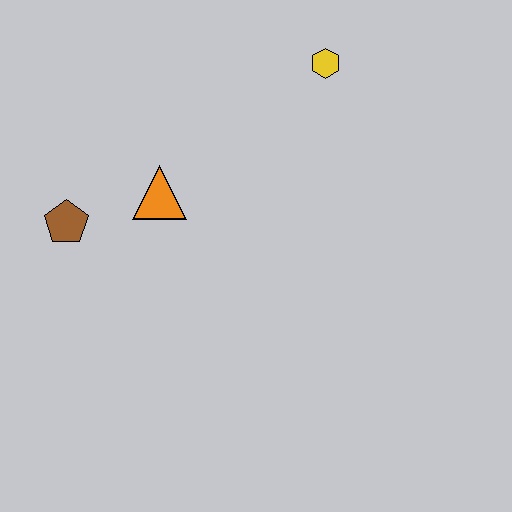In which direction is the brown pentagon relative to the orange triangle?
The brown pentagon is to the left of the orange triangle.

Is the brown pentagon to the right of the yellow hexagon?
No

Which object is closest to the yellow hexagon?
The orange triangle is closest to the yellow hexagon.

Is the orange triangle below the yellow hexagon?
Yes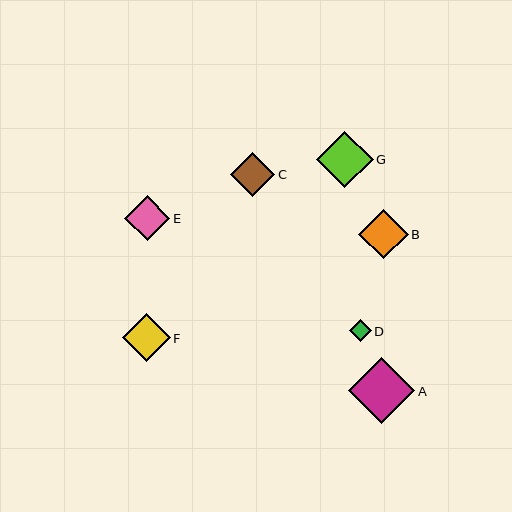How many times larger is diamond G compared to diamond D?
Diamond G is approximately 2.6 times the size of diamond D.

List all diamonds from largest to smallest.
From largest to smallest: A, G, B, F, E, C, D.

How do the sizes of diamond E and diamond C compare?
Diamond E and diamond C are approximately the same size.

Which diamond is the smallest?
Diamond D is the smallest with a size of approximately 22 pixels.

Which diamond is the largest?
Diamond A is the largest with a size of approximately 66 pixels.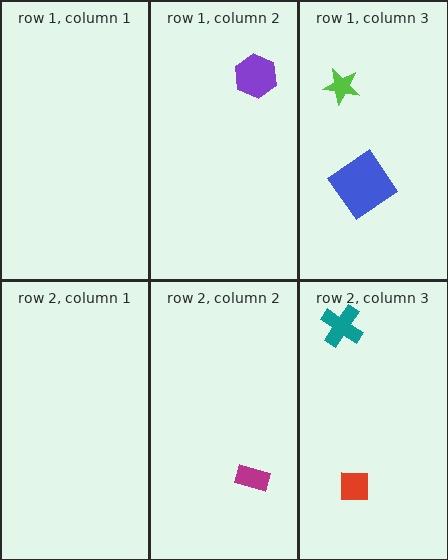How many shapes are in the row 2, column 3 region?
2.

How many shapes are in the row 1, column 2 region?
1.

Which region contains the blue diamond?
The row 1, column 3 region.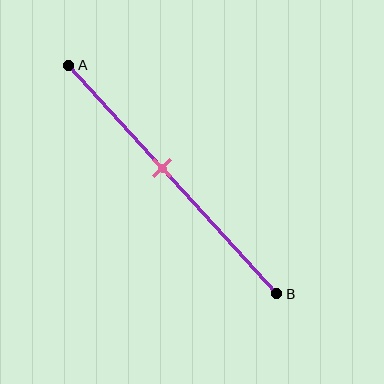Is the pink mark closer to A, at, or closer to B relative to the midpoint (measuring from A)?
The pink mark is closer to point A than the midpoint of segment AB.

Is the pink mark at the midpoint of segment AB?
No, the mark is at about 45% from A, not at the 50% midpoint.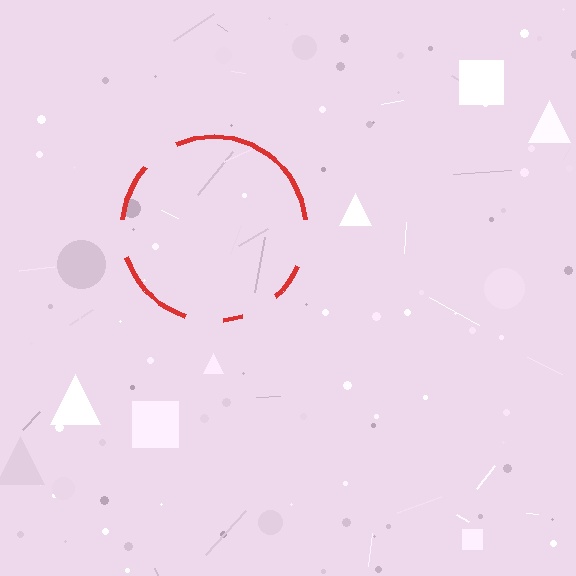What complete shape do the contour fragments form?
The contour fragments form a circle.